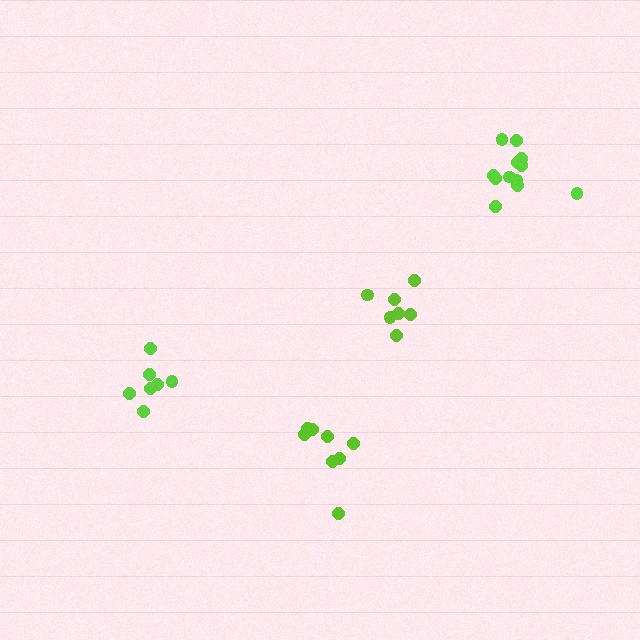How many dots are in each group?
Group 1: 8 dots, Group 2: 7 dots, Group 3: 12 dots, Group 4: 7 dots (34 total).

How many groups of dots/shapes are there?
There are 4 groups.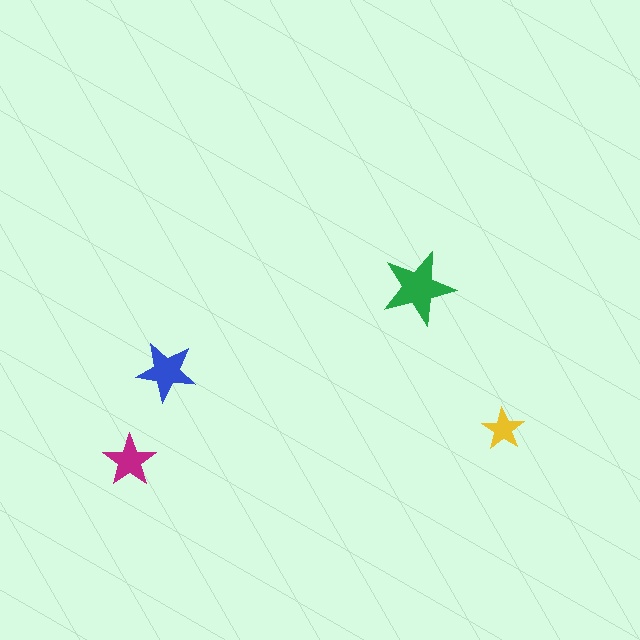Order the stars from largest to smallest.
the green one, the blue one, the magenta one, the yellow one.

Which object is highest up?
The green star is topmost.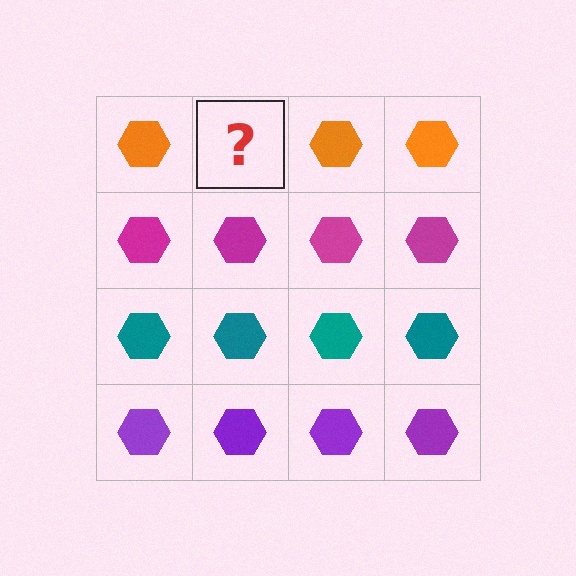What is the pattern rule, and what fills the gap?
The rule is that each row has a consistent color. The gap should be filled with an orange hexagon.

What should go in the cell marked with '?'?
The missing cell should contain an orange hexagon.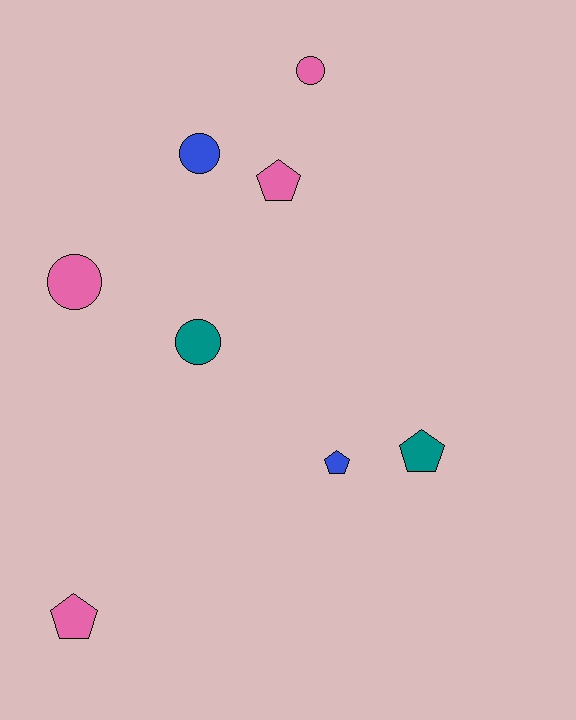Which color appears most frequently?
Pink, with 4 objects.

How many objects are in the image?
There are 8 objects.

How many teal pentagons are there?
There is 1 teal pentagon.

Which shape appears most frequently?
Pentagon, with 4 objects.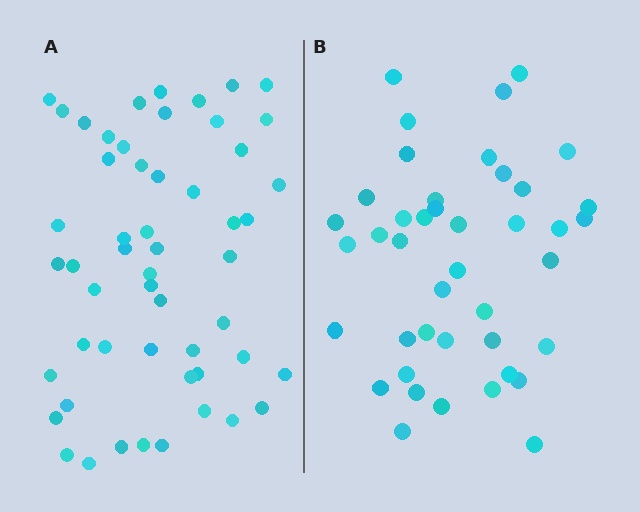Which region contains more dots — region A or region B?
Region A (the left region) has more dots.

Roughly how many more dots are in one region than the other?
Region A has roughly 12 or so more dots than region B.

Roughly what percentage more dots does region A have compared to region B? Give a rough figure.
About 25% more.